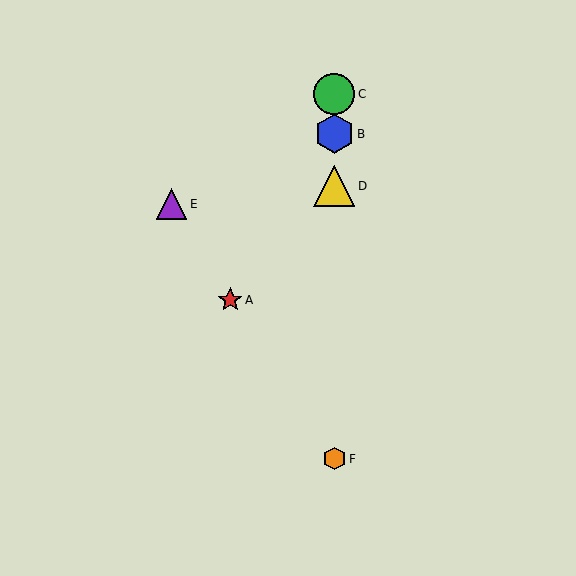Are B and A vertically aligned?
No, B is at x≈334 and A is at x≈230.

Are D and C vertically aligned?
Yes, both are at x≈334.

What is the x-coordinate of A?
Object A is at x≈230.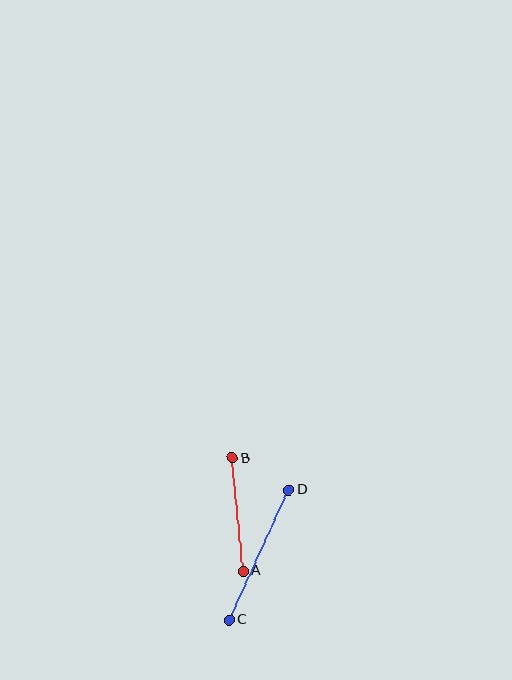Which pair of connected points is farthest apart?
Points C and D are farthest apart.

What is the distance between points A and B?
The distance is approximately 113 pixels.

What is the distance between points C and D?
The distance is approximately 143 pixels.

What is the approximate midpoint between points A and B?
The midpoint is at approximately (238, 515) pixels.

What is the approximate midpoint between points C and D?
The midpoint is at approximately (259, 555) pixels.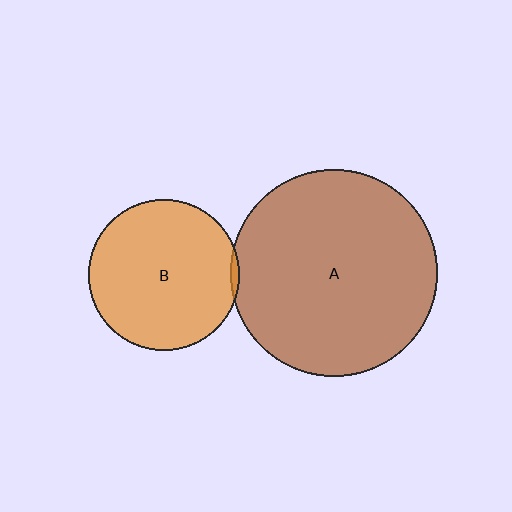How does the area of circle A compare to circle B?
Approximately 1.9 times.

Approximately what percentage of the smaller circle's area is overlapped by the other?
Approximately 5%.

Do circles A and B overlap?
Yes.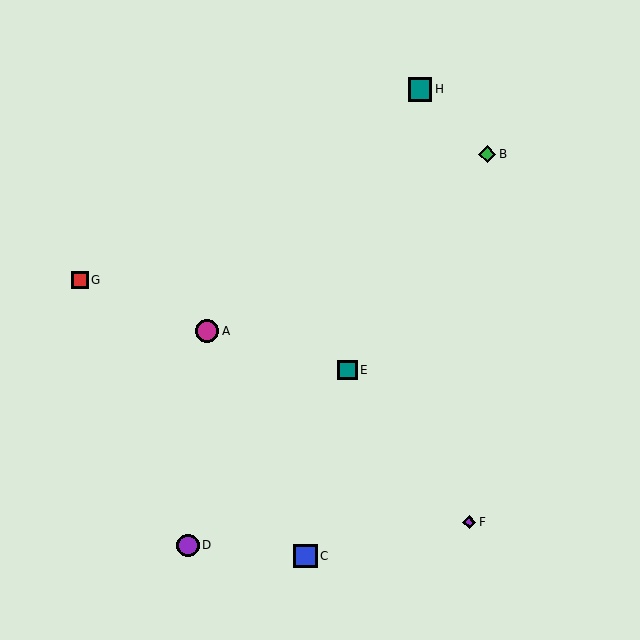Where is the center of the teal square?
The center of the teal square is at (420, 89).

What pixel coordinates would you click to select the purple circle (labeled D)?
Click at (188, 545) to select the purple circle D.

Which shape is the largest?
The teal square (labeled H) is the largest.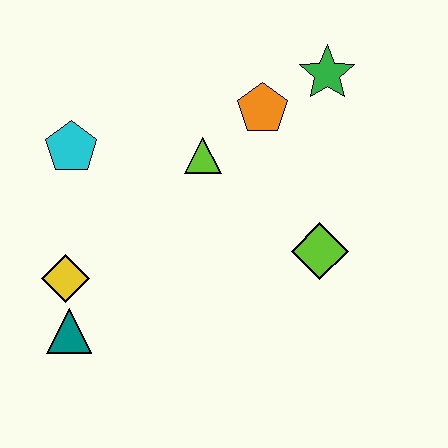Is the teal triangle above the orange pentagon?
No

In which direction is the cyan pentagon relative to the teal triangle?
The cyan pentagon is above the teal triangle.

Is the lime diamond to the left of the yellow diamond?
No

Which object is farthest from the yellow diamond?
The green star is farthest from the yellow diamond.